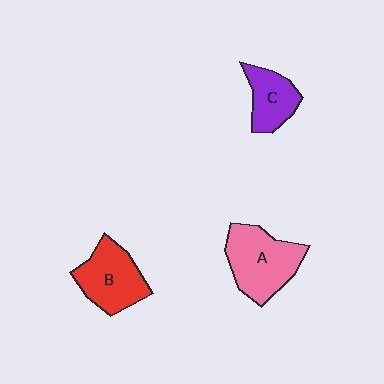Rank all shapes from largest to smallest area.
From largest to smallest: A (pink), B (red), C (purple).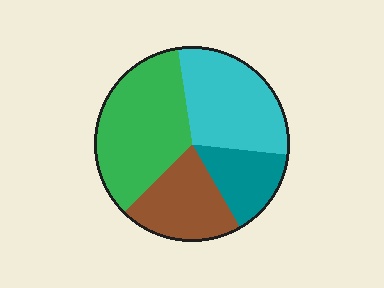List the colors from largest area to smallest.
From largest to smallest: green, cyan, brown, teal.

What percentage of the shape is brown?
Brown covers 21% of the shape.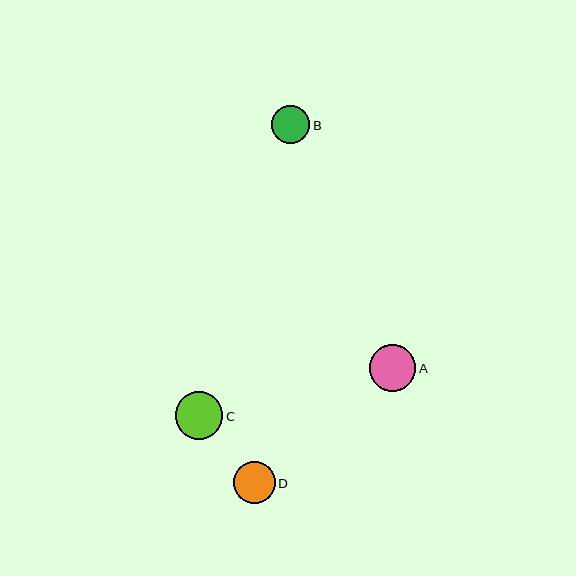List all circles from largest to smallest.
From largest to smallest: C, A, D, B.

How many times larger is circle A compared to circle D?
Circle A is approximately 1.1 times the size of circle D.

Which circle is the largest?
Circle C is the largest with a size of approximately 47 pixels.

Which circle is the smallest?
Circle B is the smallest with a size of approximately 38 pixels.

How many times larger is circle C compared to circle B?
Circle C is approximately 1.2 times the size of circle B.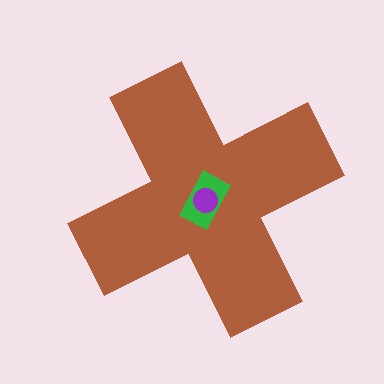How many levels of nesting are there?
3.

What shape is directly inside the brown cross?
The green rectangle.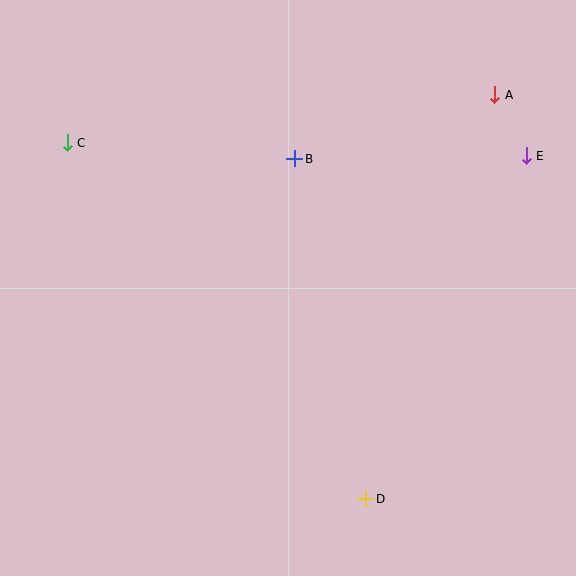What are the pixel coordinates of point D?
Point D is at (366, 499).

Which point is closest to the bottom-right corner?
Point D is closest to the bottom-right corner.